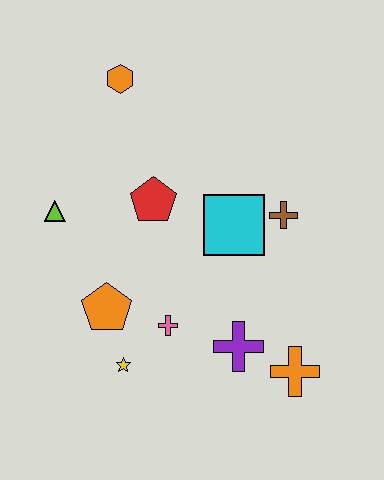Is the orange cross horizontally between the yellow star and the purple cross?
No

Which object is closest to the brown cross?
The cyan square is closest to the brown cross.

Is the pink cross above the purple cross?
Yes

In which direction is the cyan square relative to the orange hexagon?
The cyan square is below the orange hexagon.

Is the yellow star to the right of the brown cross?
No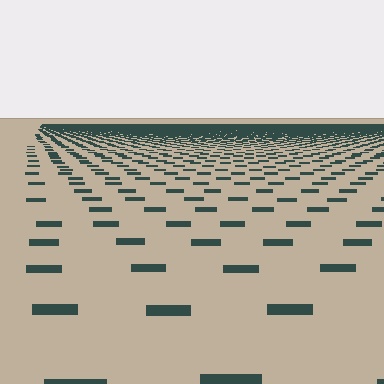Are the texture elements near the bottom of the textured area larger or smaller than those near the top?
Larger. Near the bottom, elements are closer to the viewer and appear at a bigger on-screen size.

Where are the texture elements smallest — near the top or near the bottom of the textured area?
Near the top.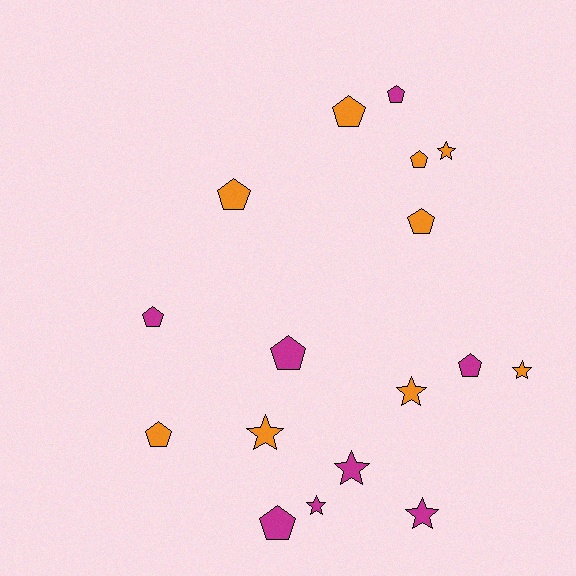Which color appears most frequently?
Orange, with 9 objects.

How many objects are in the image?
There are 17 objects.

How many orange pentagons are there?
There are 5 orange pentagons.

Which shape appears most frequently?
Pentagon, with 10 objects.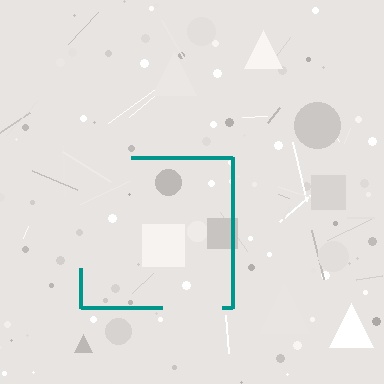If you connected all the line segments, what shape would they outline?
They would outline a square.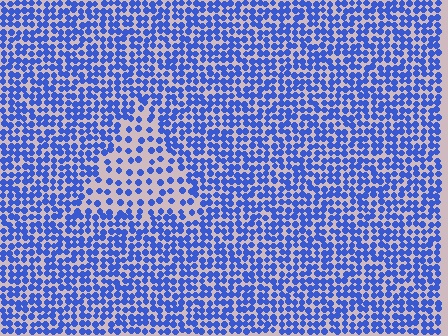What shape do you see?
I see a triangle.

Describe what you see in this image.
The image contains small blue elements arranged at two different densities. A triangle-shaped region is visible where the elements are less densely packed than the surrounding area.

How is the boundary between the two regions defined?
The boundary is defined by a change in element density (approximately 2.1x ratio). All elements are the same color, size, and shape.